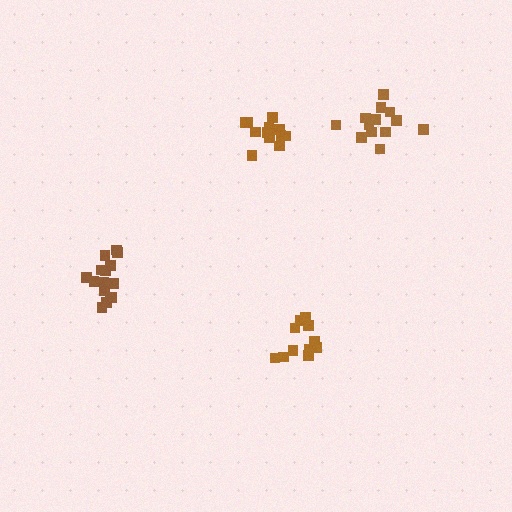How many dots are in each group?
Group 1: 16 dots, Group 2: 12 dots, Group 3: 13 dots, Group 4: 11 dots (52 total).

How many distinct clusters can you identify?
There are 4 distinct clusters.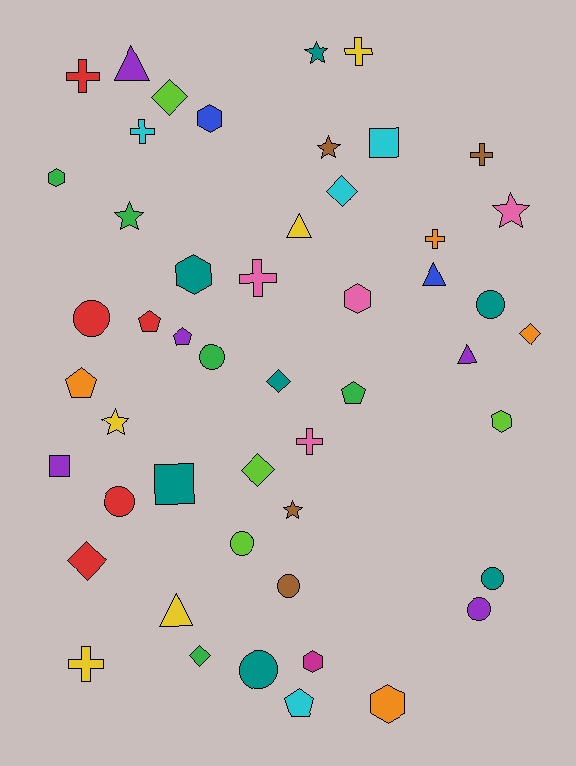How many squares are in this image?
There are 3 squares.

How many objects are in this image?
There are 50 objects.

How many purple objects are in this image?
There are 5 purple objects.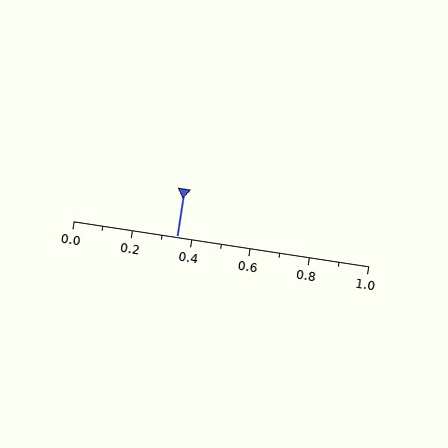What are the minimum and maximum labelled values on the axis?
The axis runs from 0.0 to 1.0.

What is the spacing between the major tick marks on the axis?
The major ticks are spaced 0.2 apart.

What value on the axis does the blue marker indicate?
The marker indicates approximately 0.35.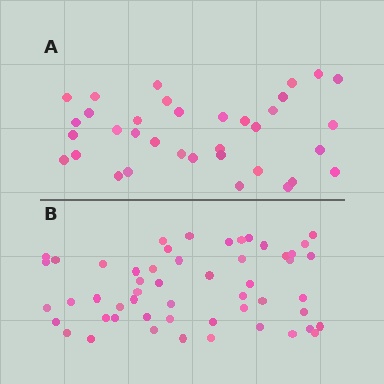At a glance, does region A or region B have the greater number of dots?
Region B (the bottom region) has more dots.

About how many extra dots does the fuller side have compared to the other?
Region B has approximately 20 more dots than region A.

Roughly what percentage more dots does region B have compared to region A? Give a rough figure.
About 50% more.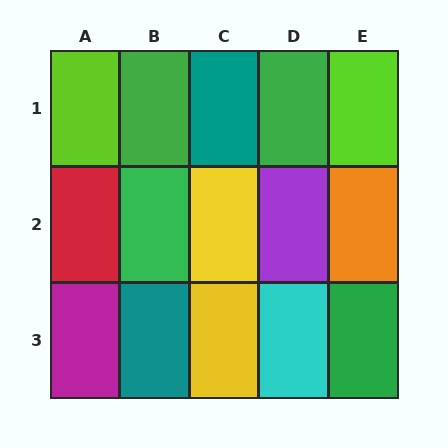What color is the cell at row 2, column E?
Orange.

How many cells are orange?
1 cell is orange.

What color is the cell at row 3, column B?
Teal.